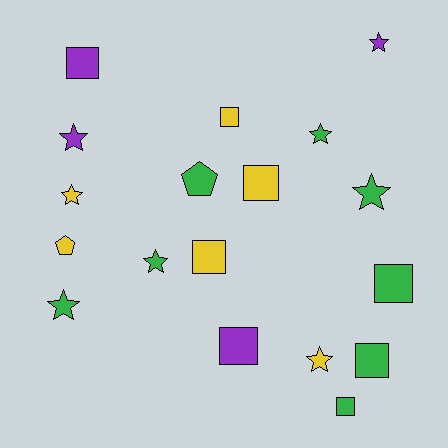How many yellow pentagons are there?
There is 1 yellow pentagon.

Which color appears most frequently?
Green, with 8 objects.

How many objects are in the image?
There are 18 objects.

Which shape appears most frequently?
Star, with 8 objects.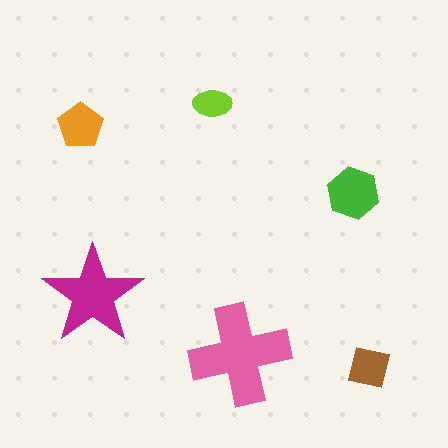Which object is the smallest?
The lime ellipse.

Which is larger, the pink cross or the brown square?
The pink cross.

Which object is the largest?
The pink cross.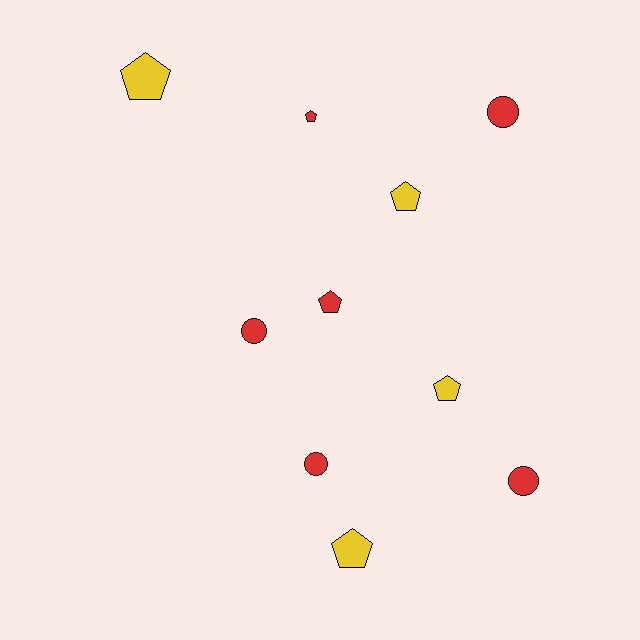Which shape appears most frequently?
Pentagon, with 6 objects.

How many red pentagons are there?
There are 2 red pentagons.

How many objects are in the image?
There are 10 objects.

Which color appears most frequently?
Red, with 6 objects.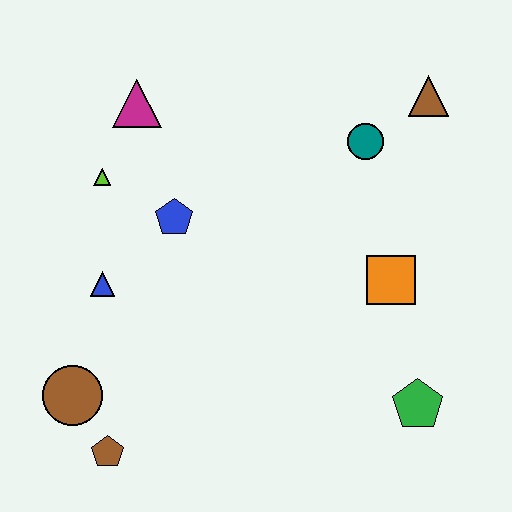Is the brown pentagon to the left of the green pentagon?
Yes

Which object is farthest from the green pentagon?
The magenta triangle is farthest from the green pentagon.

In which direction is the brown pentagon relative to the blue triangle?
The brown pentagon is below the blue triangle.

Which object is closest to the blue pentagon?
The lime triangle is closest to the blue pentagon.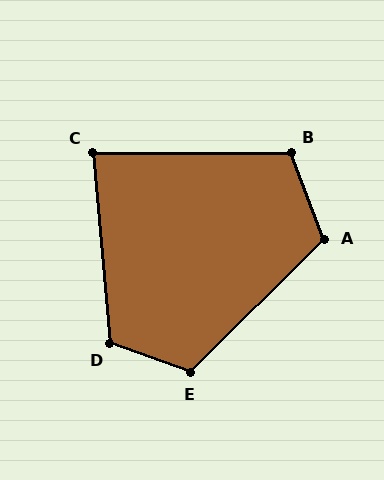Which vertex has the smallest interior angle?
C, at approximately 85 degrees.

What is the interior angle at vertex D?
Approximately 115 degrees (obtuse).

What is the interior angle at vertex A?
Approximately 114 degrees (obtuse).